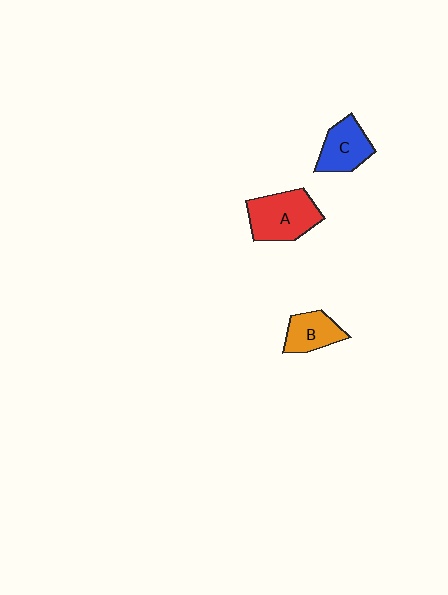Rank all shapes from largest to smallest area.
From largest to smallest: A (red), C (blue), B (orange).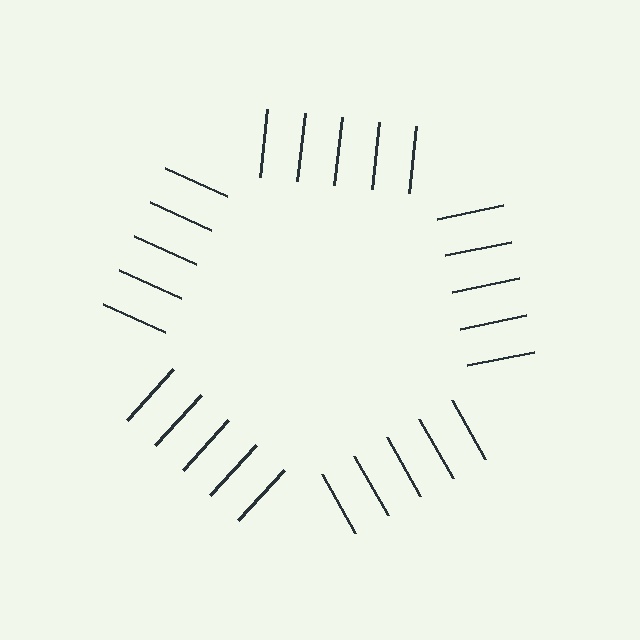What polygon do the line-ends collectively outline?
An illusory pentagon — the line segments terminate on its edges but no continuous stroke is drawn.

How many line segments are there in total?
25 — 5 along each of the 5 edges.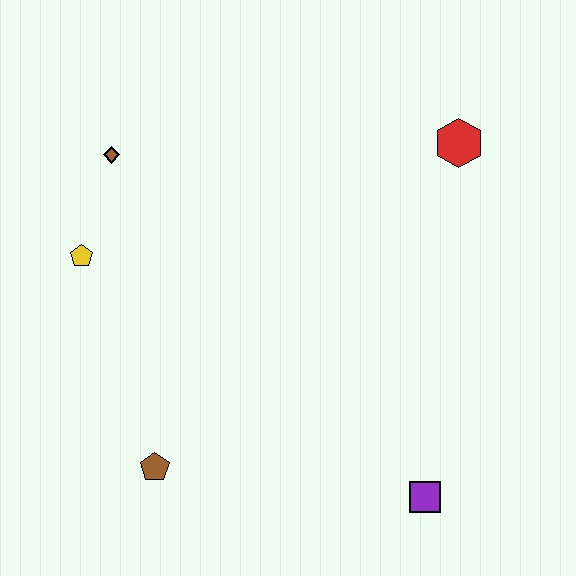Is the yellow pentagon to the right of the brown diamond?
No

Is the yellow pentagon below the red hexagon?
Yes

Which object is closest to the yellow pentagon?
The brown diamond is closest to the yellow pentagon.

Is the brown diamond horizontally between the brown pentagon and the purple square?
No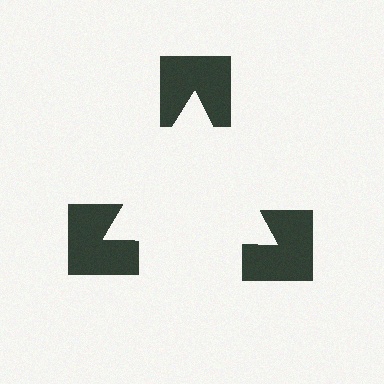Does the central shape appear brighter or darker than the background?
It typically appears slightly brighter than the background, even though no actual brightness change is drawn.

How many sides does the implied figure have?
3 sides.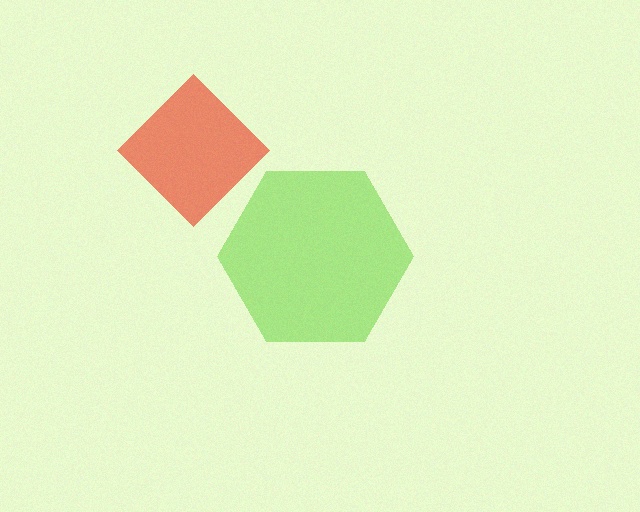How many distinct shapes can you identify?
There are 2 distinct shapes: a lime hexagon, a red diamond.